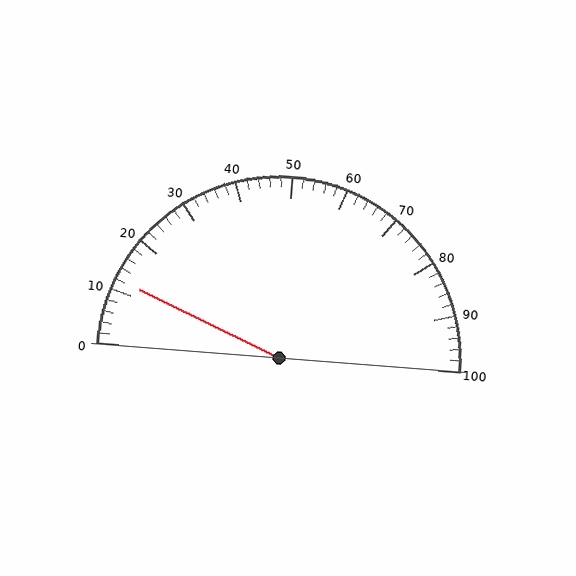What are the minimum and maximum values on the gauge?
The gauge ranges from 0 to 100.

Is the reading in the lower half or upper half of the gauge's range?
The reading is in the lower half of the range (0 to 100).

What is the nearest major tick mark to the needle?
The nearest major tick mark is 10.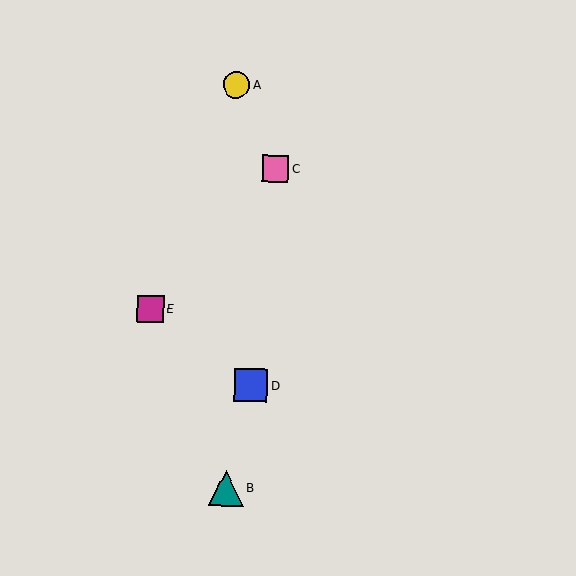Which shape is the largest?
The teal triangle (labeled B) is the largest.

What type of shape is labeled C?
Shape C is a pink square.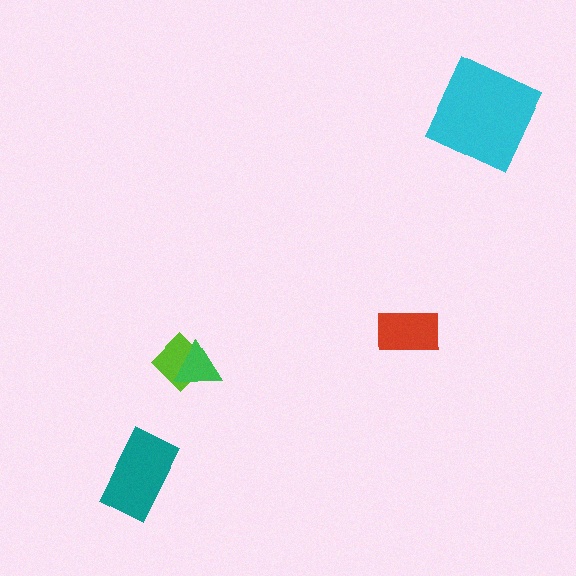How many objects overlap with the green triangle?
1 object overlaps with the green triangle.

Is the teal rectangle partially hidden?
No, no other shape covers it.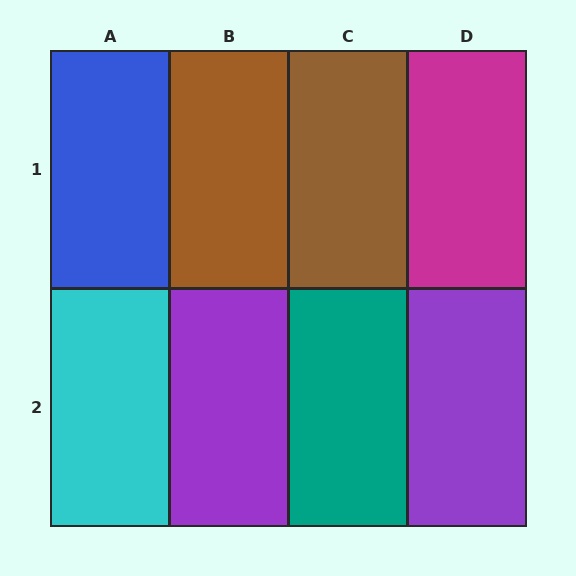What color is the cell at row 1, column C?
Brown.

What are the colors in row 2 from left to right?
Cyan, purple, teal, purple.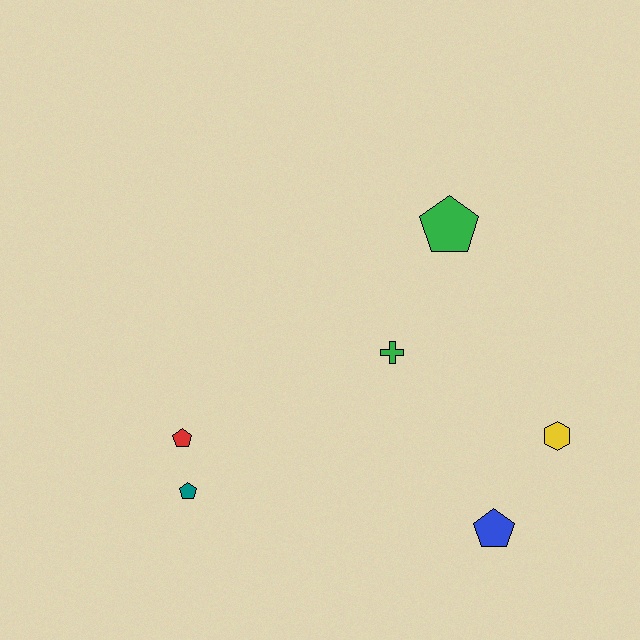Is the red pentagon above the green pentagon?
No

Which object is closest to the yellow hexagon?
The blue pentagon is closest to the yellow hexagon.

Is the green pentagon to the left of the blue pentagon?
Yes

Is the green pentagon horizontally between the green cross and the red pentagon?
No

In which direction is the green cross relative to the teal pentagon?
The green cross is to the right of the teal pentagon.